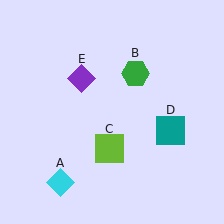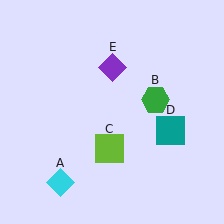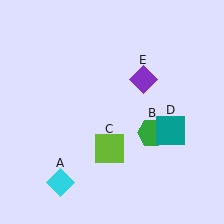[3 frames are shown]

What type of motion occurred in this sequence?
The green hexagon (object B), purple diamond (object E) rotated clockwise around the center of the scene.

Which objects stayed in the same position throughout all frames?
Cyan diamond (object A) and lime square (object C) and teal square (object D) remained stationary.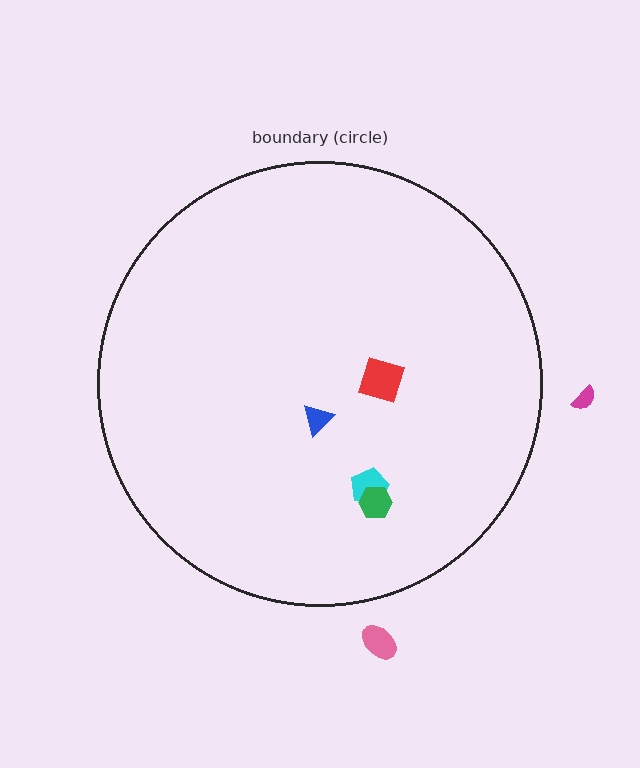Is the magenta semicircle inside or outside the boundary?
Outside.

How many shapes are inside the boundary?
4 inside, 2 outside.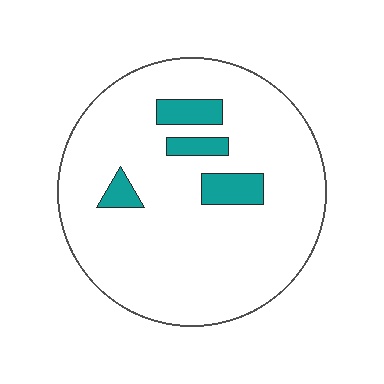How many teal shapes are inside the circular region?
4.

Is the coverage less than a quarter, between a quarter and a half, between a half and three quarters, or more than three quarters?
Less than a quarter.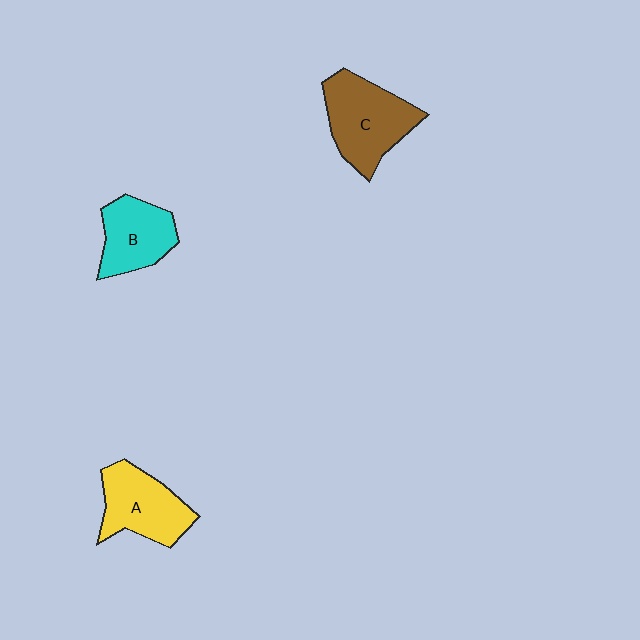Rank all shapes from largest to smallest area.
From largest to smallest: C (brown), A (yellow), B (cyan).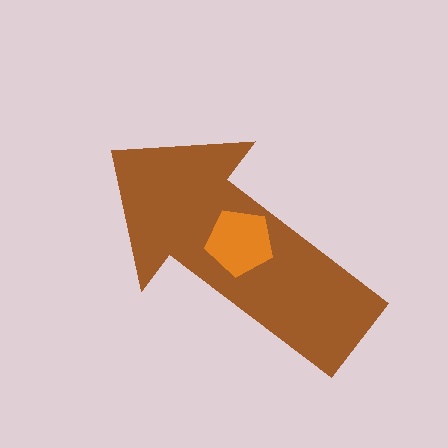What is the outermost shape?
The brown arrow.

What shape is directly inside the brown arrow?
The orange pentagon.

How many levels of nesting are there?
2.